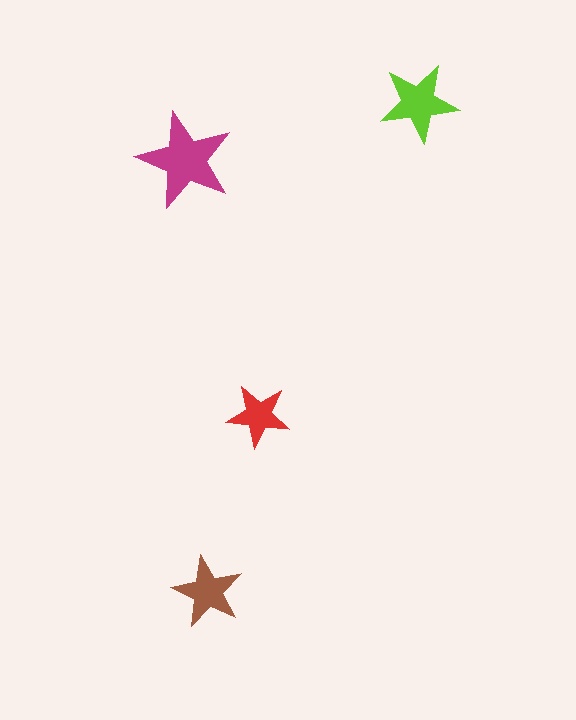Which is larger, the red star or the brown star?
The brown one.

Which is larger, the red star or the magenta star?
The magenta one.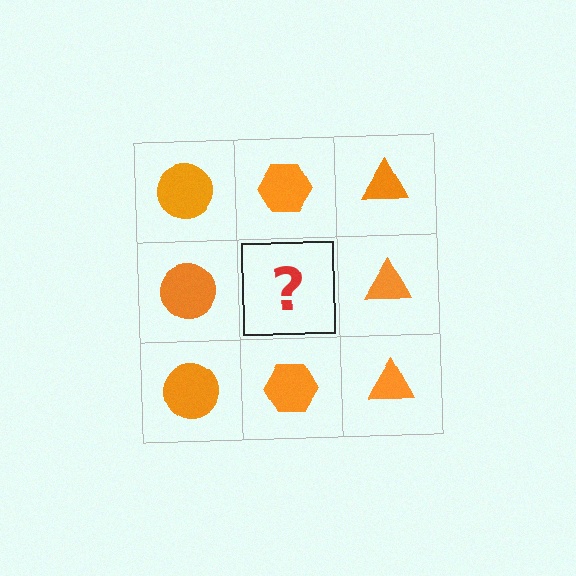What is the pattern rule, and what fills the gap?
The rule is that each column has a consistent shape. The gap should be filled with an orange hexagon.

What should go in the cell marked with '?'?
The missing cell should contain an orange hexagon.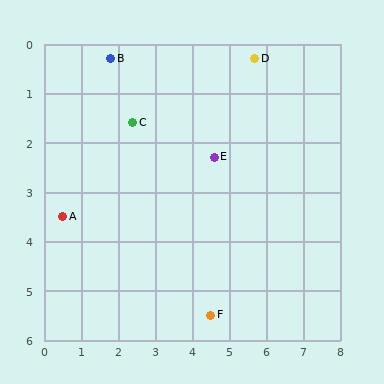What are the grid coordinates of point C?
Point C is at approximately (2.4, 1.6).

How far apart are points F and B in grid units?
Points F and B are about 5.9 grid units apart.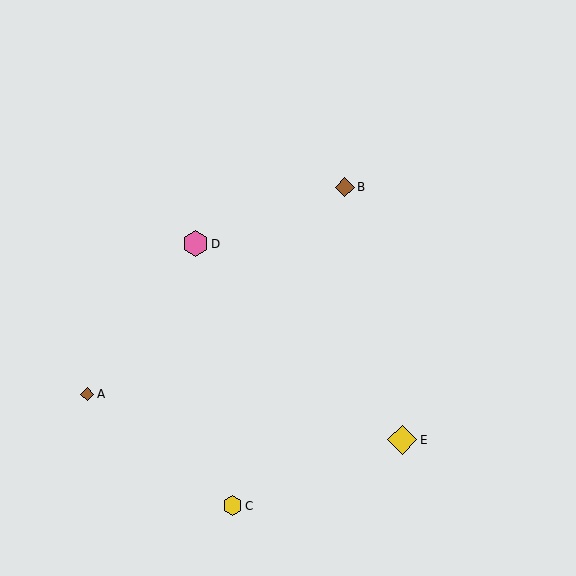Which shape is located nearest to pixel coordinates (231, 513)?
The yellow hexagon (labeled C) at (233, 506) is nearest to that location.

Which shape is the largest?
The yellow diamond (labeled E) is the largest.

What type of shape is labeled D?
Shape D is a pink hexagon.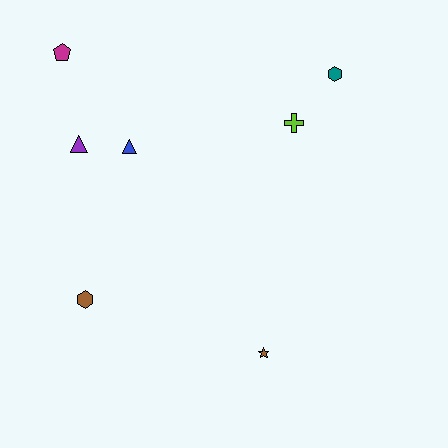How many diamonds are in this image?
There are no diamonds.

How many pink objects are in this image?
There are no pink objects.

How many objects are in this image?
There are 7 objects.